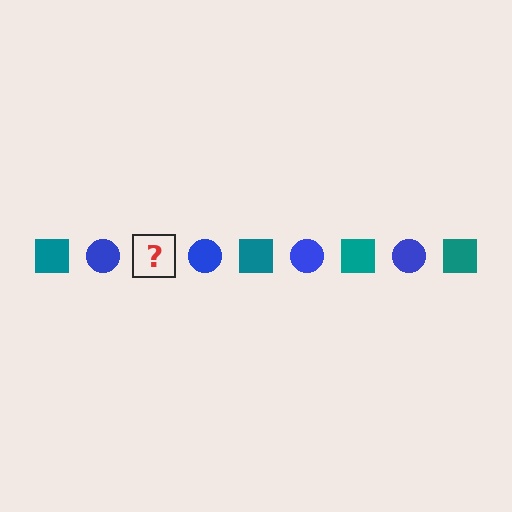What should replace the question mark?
The question mark should be replaced with a teal square.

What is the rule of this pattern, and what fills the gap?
The rule is that the pattern alternates between teal square and blue circle. The gap should be filled with a teal square.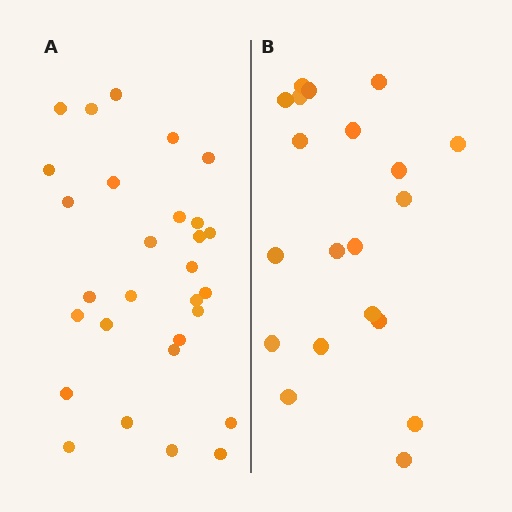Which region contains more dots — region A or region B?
Region A (the left region) has more dots.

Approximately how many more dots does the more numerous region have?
Region A has roughly 8 or so more dots than region B.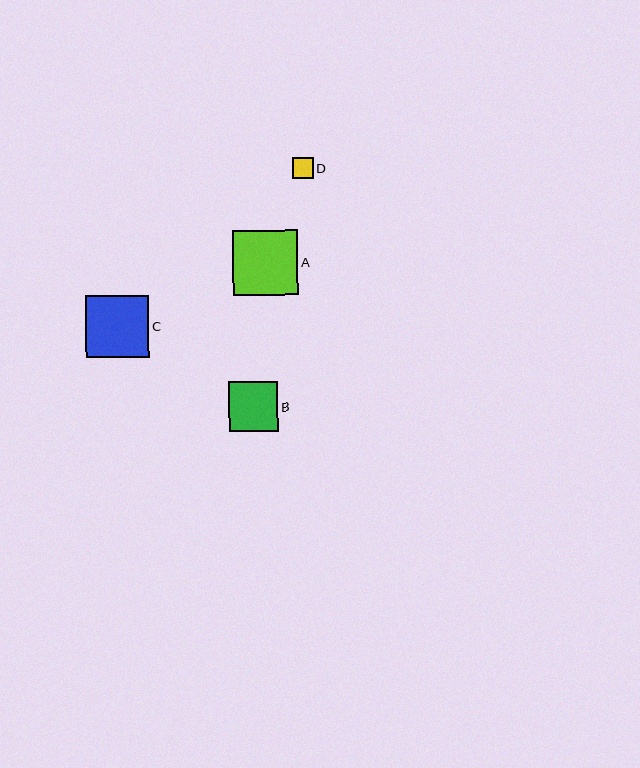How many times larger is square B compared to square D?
Square B is approximately 2.4 times the size of square D.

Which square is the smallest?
Square D is the smallest with a size of approximately 21 pixels.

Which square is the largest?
Square A is the largest with a size of approximately 65 pixels.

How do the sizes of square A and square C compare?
Square A and square C are approximately the same size.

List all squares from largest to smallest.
From largest to smallest: A, C, B, D.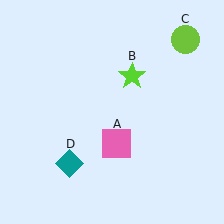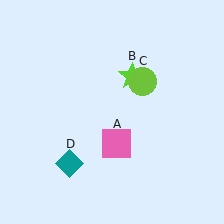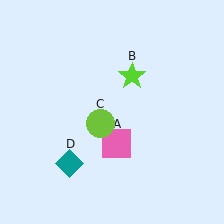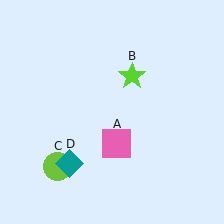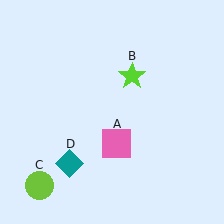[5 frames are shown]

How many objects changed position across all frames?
1 object changed position: lime circle (object C).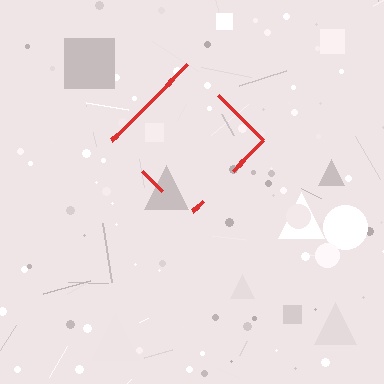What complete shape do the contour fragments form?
The contour fragments form a diamond.